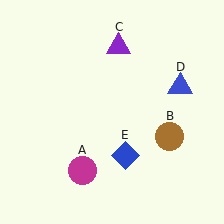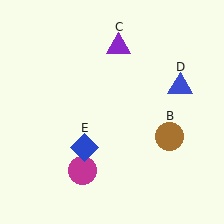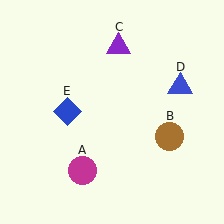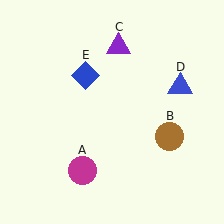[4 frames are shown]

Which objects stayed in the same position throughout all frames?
Magenta circle (object A) and brown circle (object B) and purple triangle (object C) and blue triangle (object D) remained stationary.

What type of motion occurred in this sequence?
The blue diamond (object E) rotated clockwise around the center of the scene.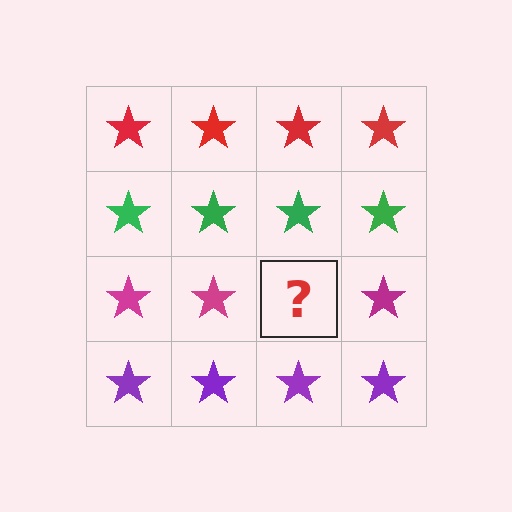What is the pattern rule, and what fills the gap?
The rule is that each row has a consistent color. The gap should be filled with a magenta star.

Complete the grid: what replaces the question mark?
The question mark should be replaced with a magenta star.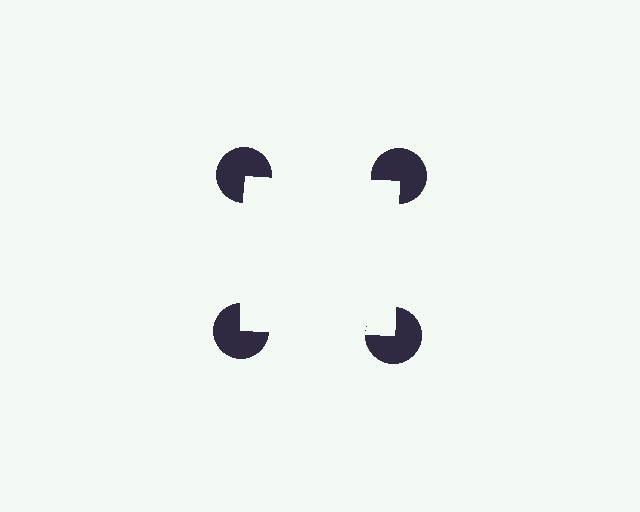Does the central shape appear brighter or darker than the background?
It typically appears slightly brighter than the background, even though no actual brightness change is drawn.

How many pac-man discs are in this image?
There are 4 — one at each vertex of the illusory square.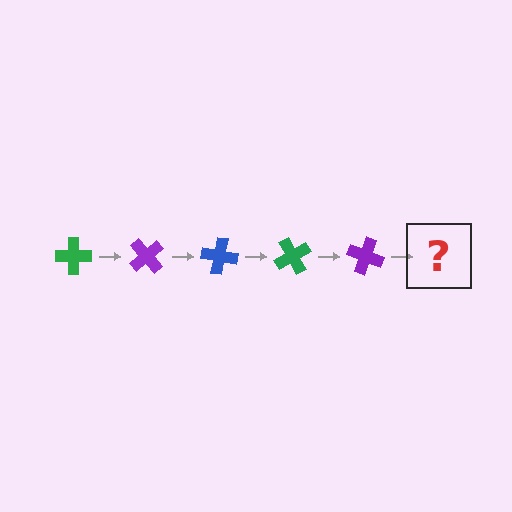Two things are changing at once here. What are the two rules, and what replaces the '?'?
The two rules are that it rotates 50 degrees each step and the color cycles through green, purple, and blue. The '?' should be a blue cross, rotated 250 degrees from the start.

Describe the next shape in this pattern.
It should be a blue cross, rotated 250 degrees from the start.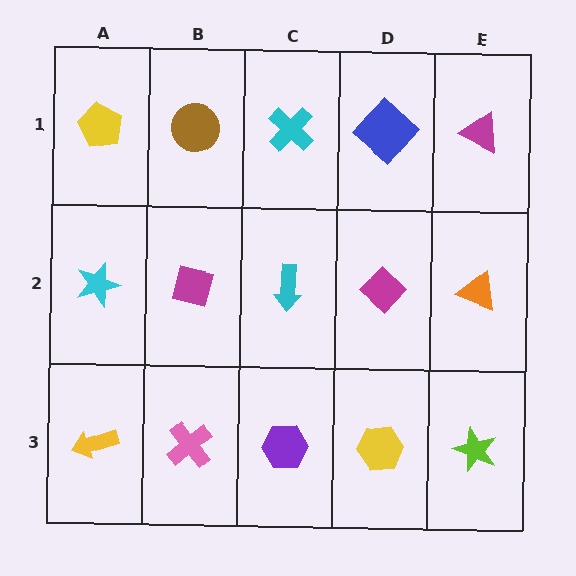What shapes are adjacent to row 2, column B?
A brown circle (row 1, column B), a pink cross (row 3, column B), a cyan star (row 2, column A), a cyan arrow (row 2, column C).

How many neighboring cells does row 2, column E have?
3.